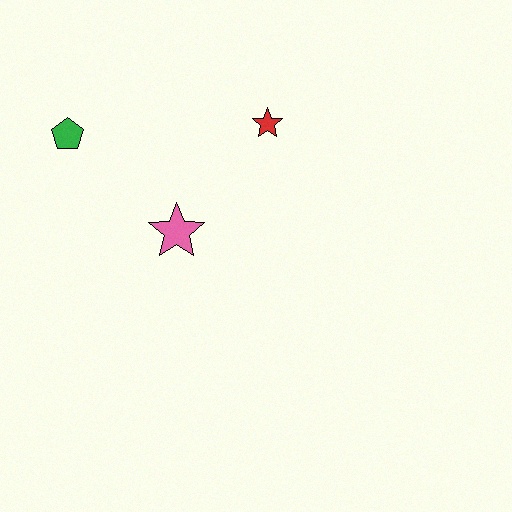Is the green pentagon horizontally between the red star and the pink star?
No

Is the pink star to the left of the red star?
Yes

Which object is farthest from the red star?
The green pentagon is farthest from the red star.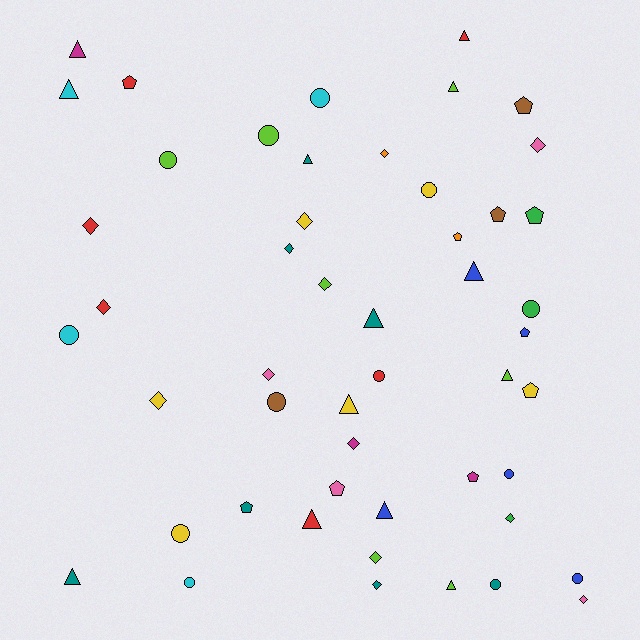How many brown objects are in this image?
There are 3 brown objects.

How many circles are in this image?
There are 13 circles.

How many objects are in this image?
There are 50 objects.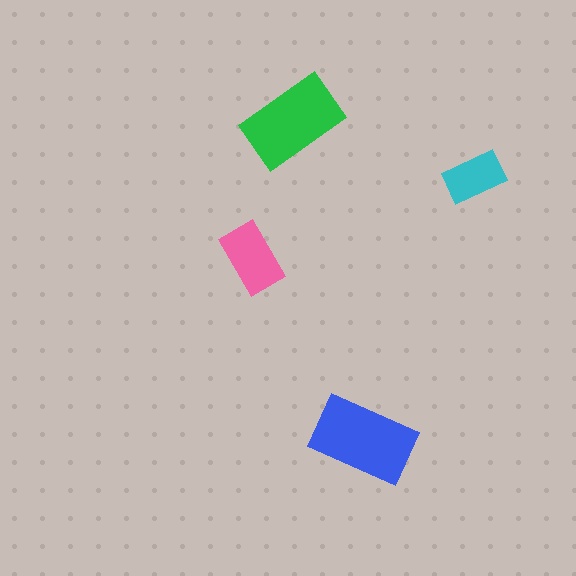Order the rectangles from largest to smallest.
the blue one, the green one, the pink one, the cyan one.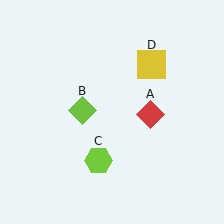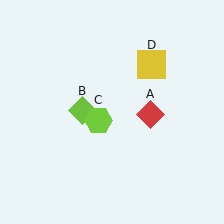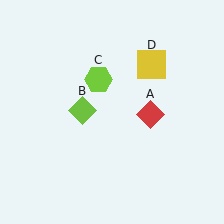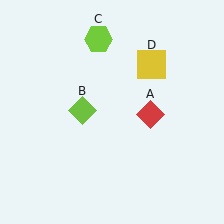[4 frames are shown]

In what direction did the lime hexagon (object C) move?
The lime hexagon (object C) moved up.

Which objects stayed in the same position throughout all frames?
Red diamond (object A) and lime diamond (object B) and yellow square (object D) remained stationary.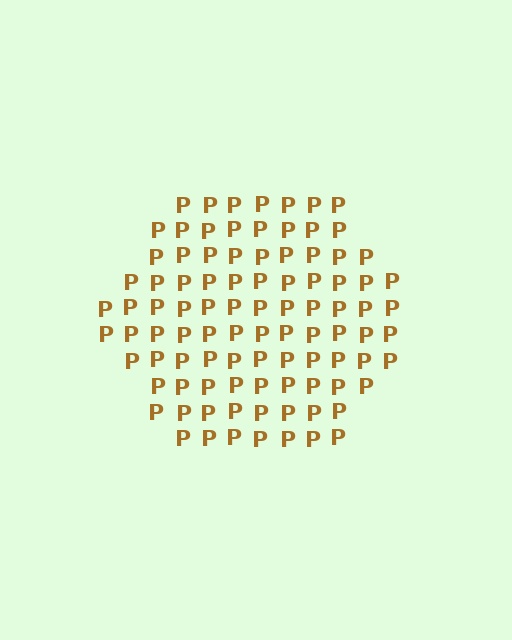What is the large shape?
The large shape is a hexagon.